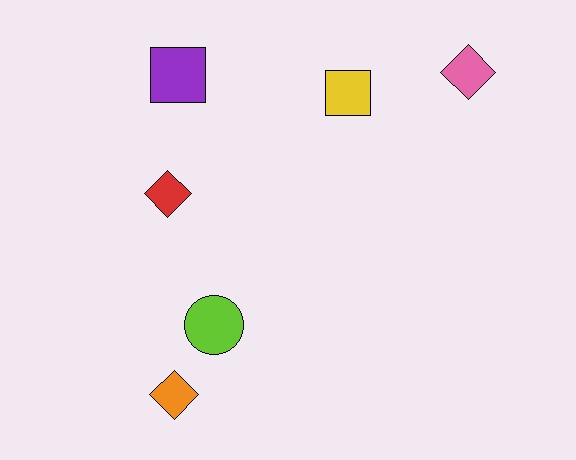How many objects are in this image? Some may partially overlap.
There are 6 objects.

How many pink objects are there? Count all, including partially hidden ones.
There is 1 pink object.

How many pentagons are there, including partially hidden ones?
There are no pentagons.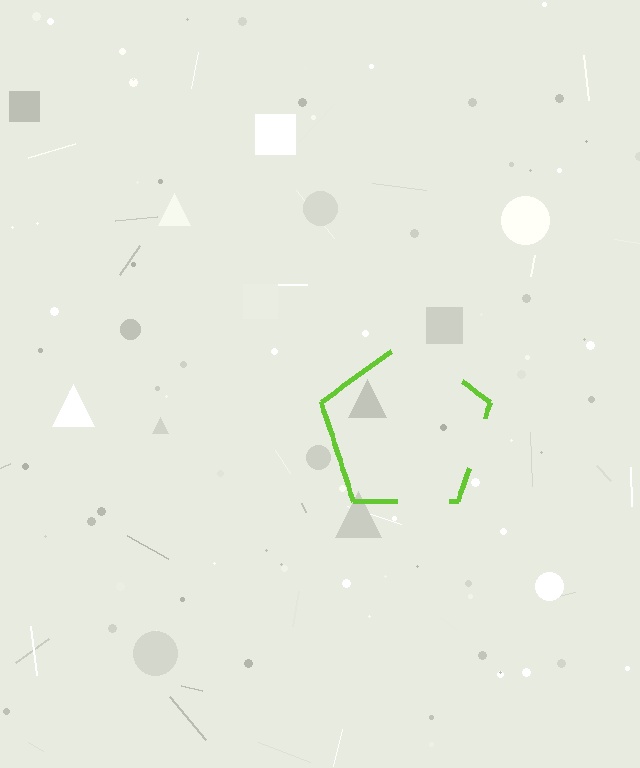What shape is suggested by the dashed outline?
The dashed outline suggests a pentagon.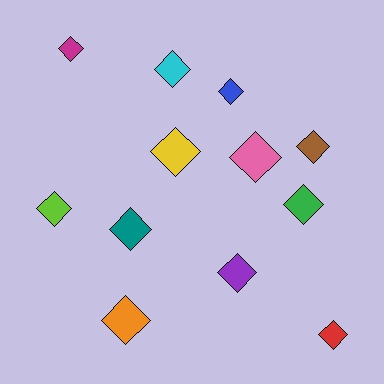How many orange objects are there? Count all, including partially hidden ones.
There is 1 orange object.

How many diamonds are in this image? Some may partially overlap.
There are 12 diamonds.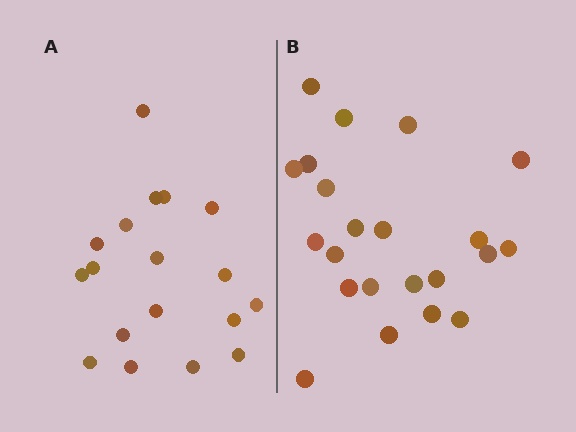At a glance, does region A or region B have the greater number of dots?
Region B (the right region) has more dots.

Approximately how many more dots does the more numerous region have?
Region B has about 4 more dots than region A.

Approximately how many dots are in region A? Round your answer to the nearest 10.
About 20 dots. (The exact count is 18, which rounds to 20.)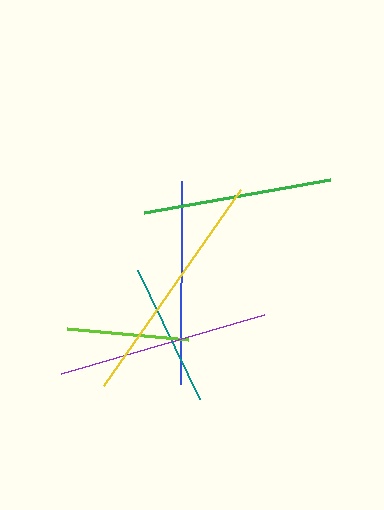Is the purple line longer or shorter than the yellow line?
The yellow line is longer than the purple line.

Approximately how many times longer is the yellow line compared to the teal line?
The yellow line is approximately 1.7 times the length of the teal line.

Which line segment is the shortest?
The lime line is the shortest at approximately 122 pixels.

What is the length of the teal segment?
The teal segment is approximately 143 pixels long.